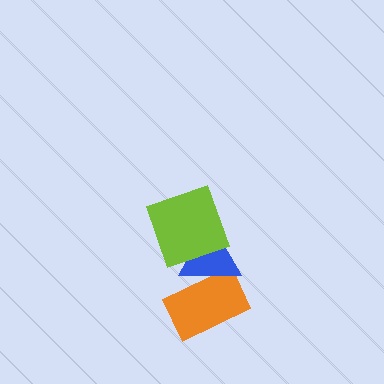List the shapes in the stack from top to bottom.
From top to bottom: the lime square, the blue triangle, the orange rectangle.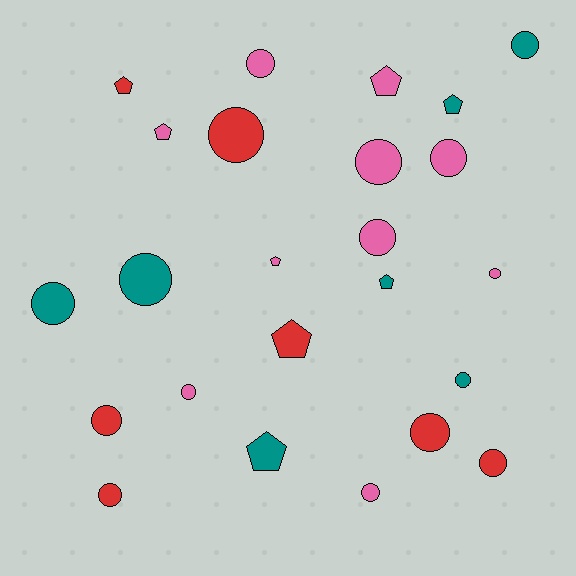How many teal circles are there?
There are 4 teal circles.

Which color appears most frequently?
Pink, with 10 objects.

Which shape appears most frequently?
Circle, with 16 objects.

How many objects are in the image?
There are 24 objects.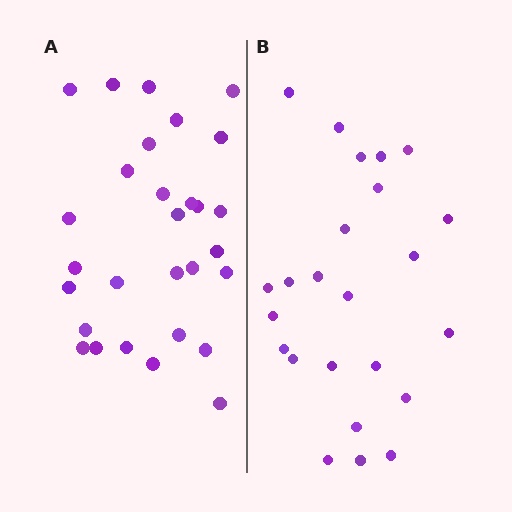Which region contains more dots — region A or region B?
Region A (the left region) has more dots.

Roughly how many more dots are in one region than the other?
Region A has about 5 more dots than region B.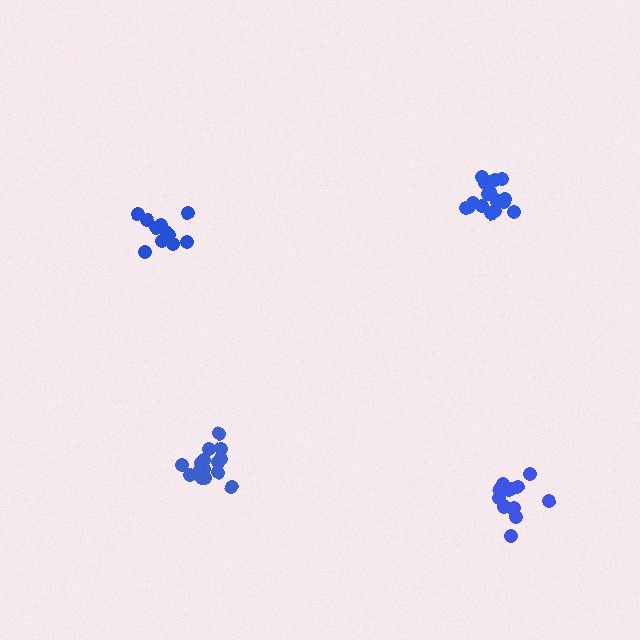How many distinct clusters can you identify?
There are 4 distinct clusters.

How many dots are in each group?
Group 1: 14 dots, Group 2: 11 dots, Group 3: 17 dots, Group 4: 16 dots (58 total).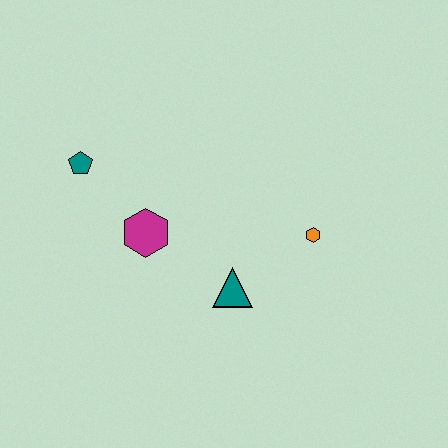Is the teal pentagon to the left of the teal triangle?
Yes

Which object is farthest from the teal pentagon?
The orange hexagon is farthest from the teal pentagon.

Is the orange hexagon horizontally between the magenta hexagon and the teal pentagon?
No